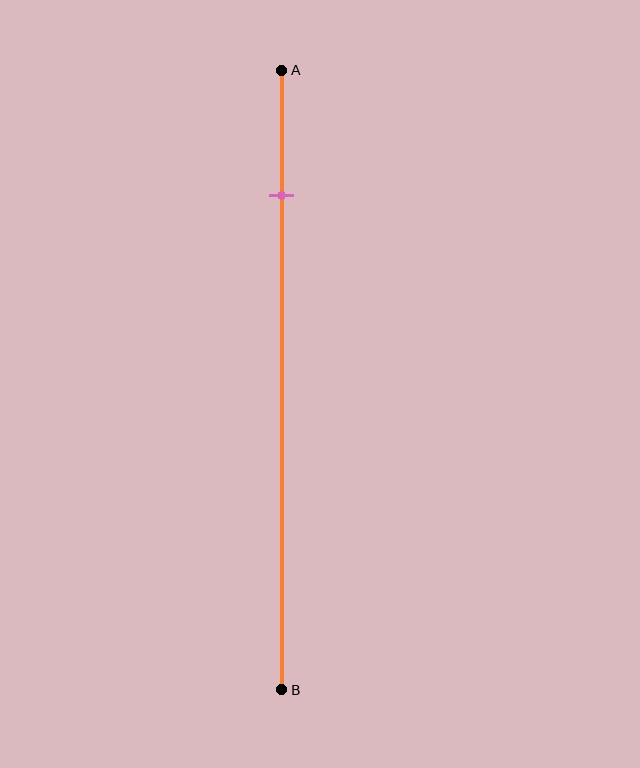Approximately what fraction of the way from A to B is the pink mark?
The pink mark is approximately 20% of the way from A to B.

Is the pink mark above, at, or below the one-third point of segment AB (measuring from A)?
The pink mark is above the one-third point of segment AB.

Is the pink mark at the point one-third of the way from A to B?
No, the mark is at about 20% from A, not at the 33% one-third point.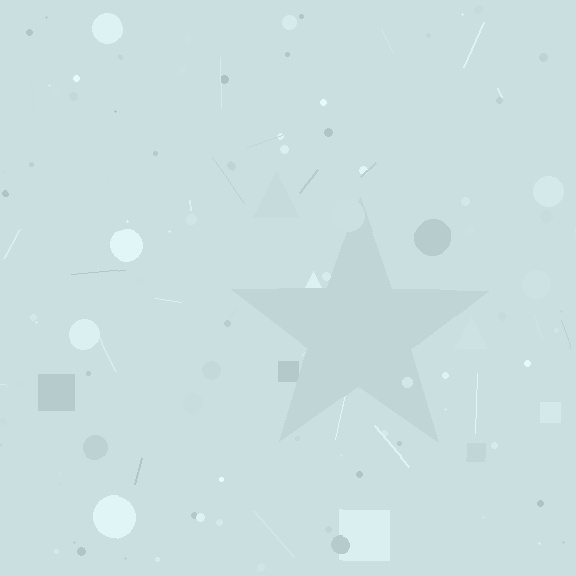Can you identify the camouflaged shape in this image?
The camouflaged shape is a star.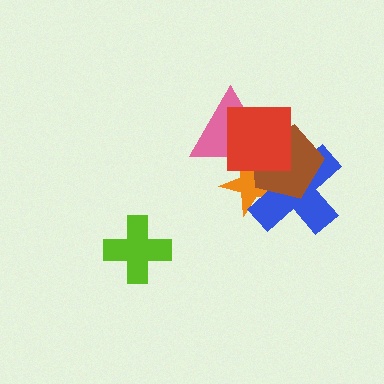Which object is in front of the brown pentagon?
The red square is in front of the brown pentagon.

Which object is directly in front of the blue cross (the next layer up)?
The pink triangle is directly in front of the blue cross.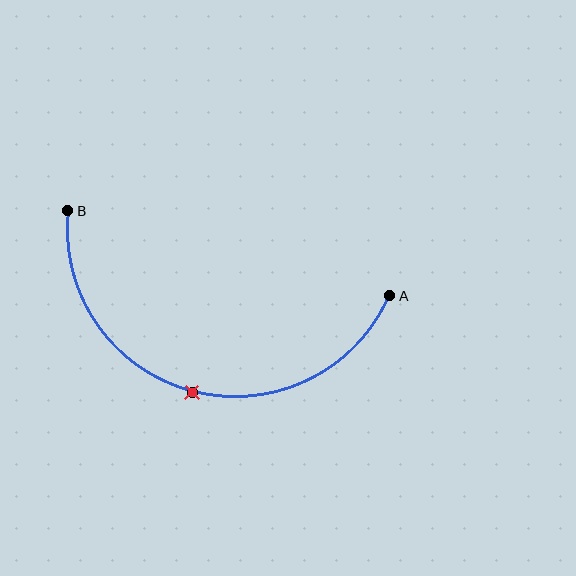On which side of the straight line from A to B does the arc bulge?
The arc bulges below the straight line connecting A and B.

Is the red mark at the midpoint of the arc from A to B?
Yes. The red mark lies on the arc at equal arc-length from both A and B — it is the arc midpoint.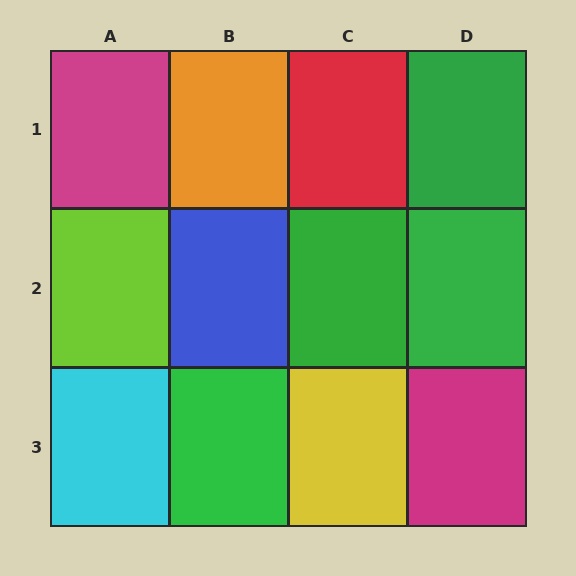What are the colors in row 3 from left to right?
Cyan, green, yellow, magenta.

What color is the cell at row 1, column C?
Red.